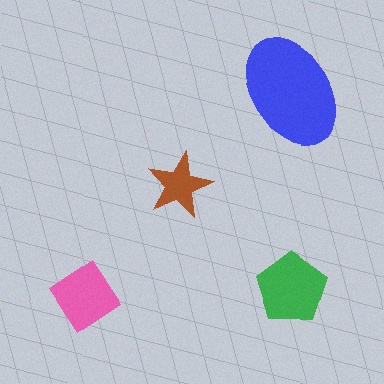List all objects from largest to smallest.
The blue ellipse, the green pentagon, the pink diamond, the brown star.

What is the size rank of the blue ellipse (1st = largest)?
1st.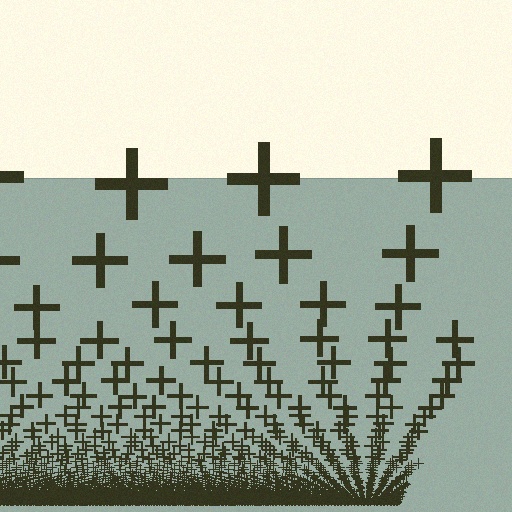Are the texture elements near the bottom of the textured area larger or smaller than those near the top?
Smaller. The gradient is inverted — elements near the bottom are smaller and denser.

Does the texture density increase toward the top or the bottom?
Density increases toward the bottom.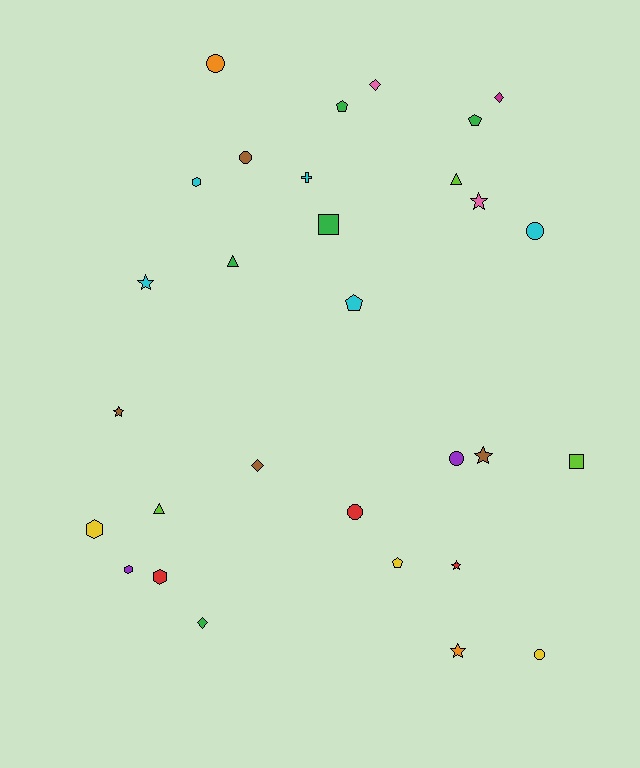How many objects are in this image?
There are 30 objects.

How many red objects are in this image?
There are 3 red objects.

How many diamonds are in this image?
There are 4 diamonds.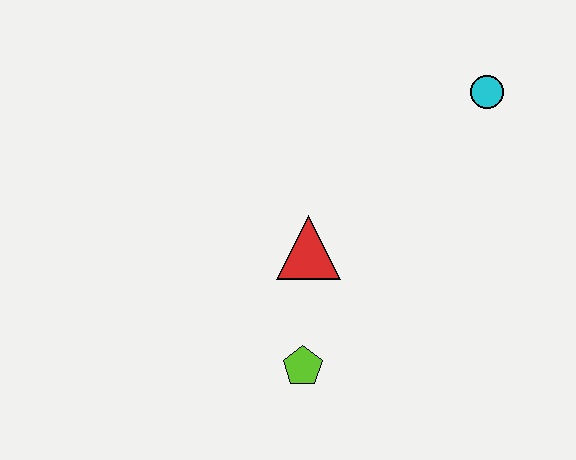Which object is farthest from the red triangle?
The cyan circle is farthest from the red triangle.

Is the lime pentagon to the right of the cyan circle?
No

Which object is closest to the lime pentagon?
The red triangle is closest to the lime pentagon.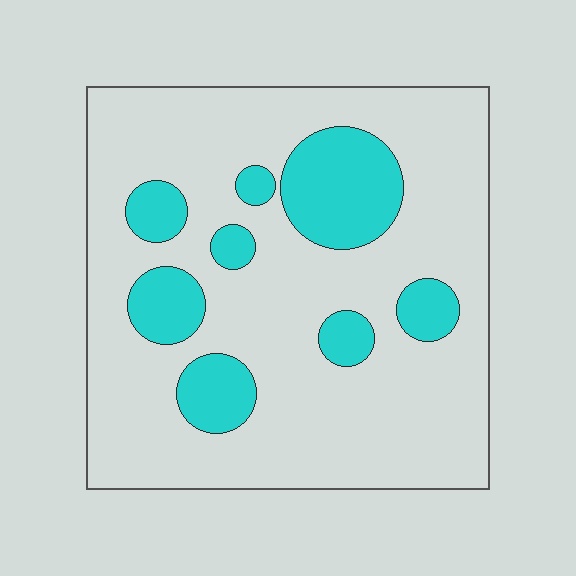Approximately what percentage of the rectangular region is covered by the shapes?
Approximately 20%.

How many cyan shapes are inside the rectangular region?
8.